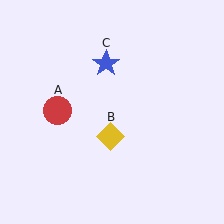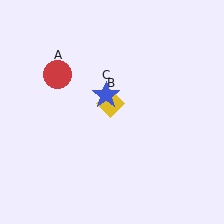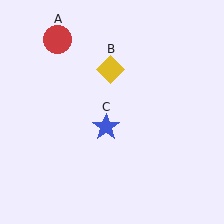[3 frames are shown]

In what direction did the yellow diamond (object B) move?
The yellow diamond (object B) moved up.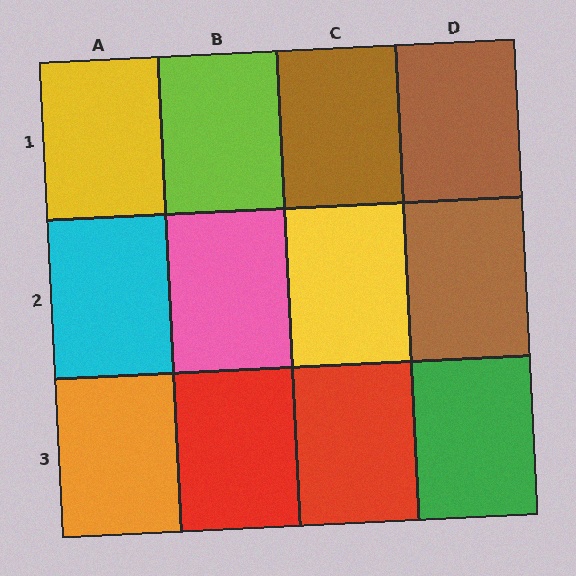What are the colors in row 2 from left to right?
Cyan, pink, yellow, brown.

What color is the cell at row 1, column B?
Lime.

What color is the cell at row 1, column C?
Brown.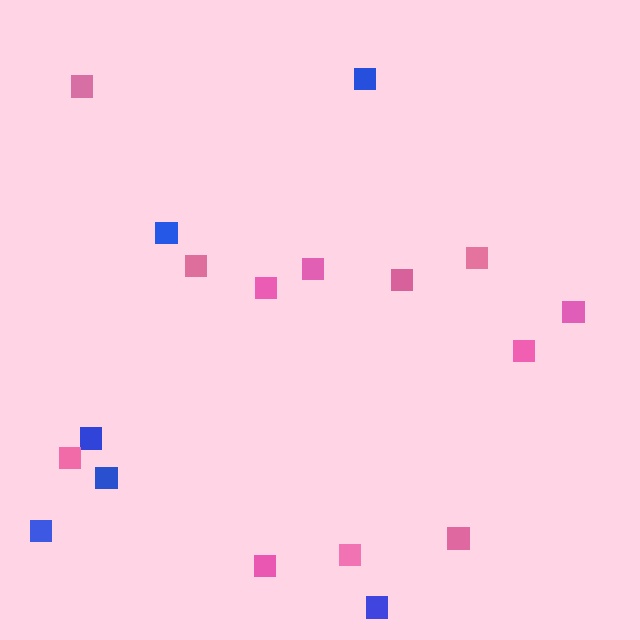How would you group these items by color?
There are 2 groups: one group of blue squares (6) and one group of pink squares (12).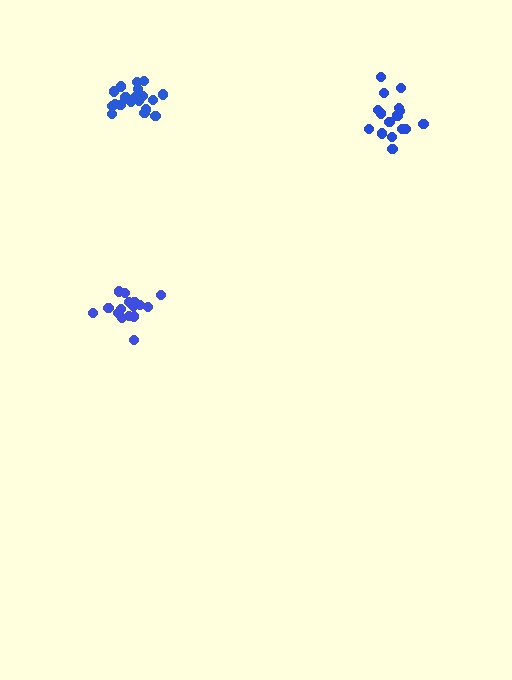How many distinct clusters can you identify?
There are 3 distinct clusters.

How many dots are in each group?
Group 1: 16 dots, Group 2: 16 dots, Group 3: 19 dots (51 total).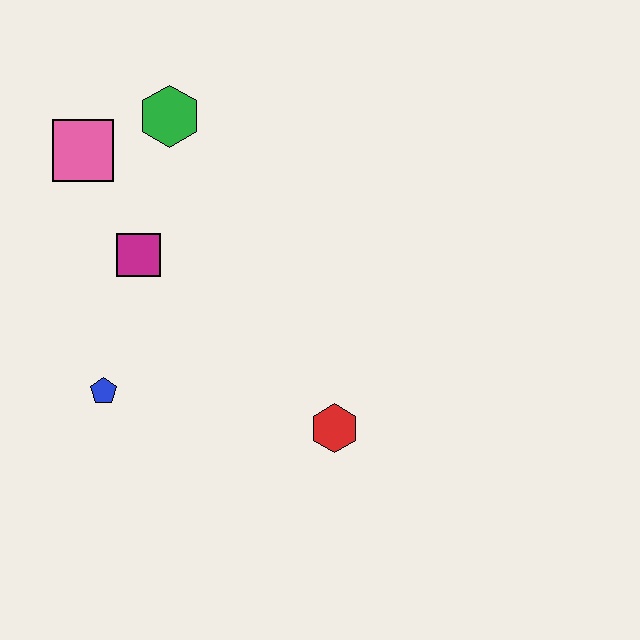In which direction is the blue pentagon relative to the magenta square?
The blue pentagon is below the magenta square.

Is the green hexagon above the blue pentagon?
Yes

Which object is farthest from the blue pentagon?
The green hexagon is farthest from the blue pentagon.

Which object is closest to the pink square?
The green hexagon is closest to the pink square.